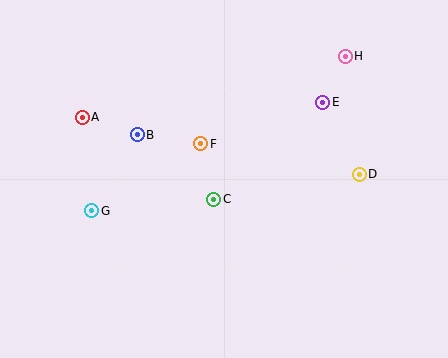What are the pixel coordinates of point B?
Point B is at (137, 135).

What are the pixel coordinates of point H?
Point H is at (345, 56).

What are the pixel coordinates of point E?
Point E is at (323, 102).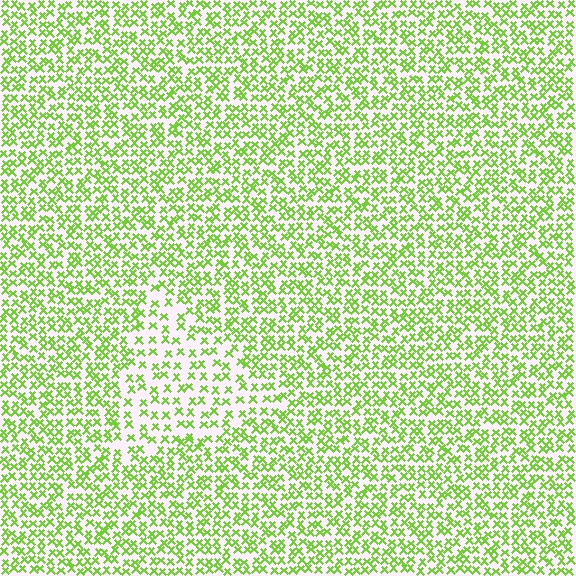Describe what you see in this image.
The image contains small lime elements arranged at two different densities. A triangle-shaped region is visible where the elements are less densely packed than the surrounding area.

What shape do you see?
I see a triangle.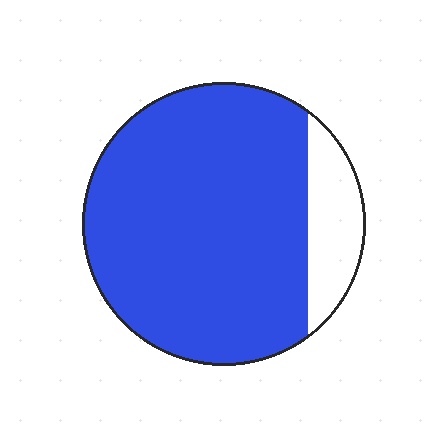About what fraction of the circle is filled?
About five sixths (5/6).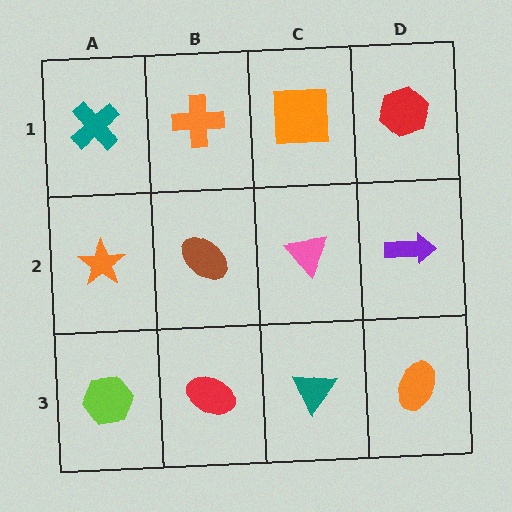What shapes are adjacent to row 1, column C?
A pink triangle (row 2, column C), an orange cross (row 1, column B), a red hexagon (row 1, column D).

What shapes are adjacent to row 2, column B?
An orange cross (row 1, column B), a red ellipse (row 3, column B), an orange star (row 2, column A), a pink triangle (row 2, column C).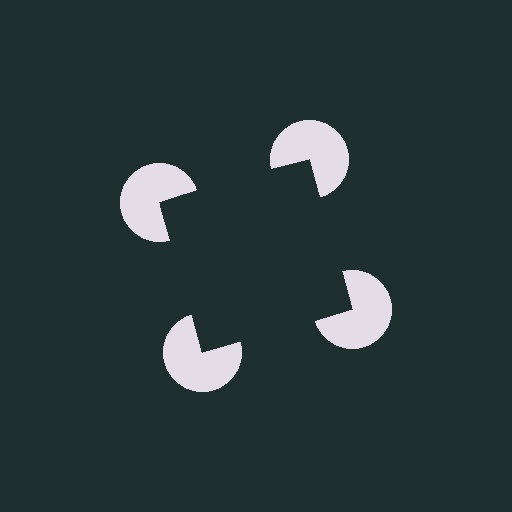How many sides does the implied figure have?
4 sides.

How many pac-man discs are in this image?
There are 4 — one at each vertex of the illusory square.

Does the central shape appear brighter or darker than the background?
It typically appears slightly darker than the background, even though no actual brightness change is drawn.